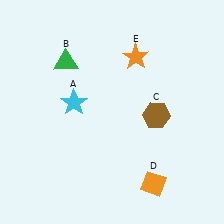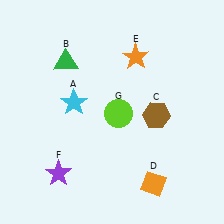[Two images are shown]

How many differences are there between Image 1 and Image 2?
There are 2 differences between the two images.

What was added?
A purple star (F), a lime circle (G) were added in Image 2.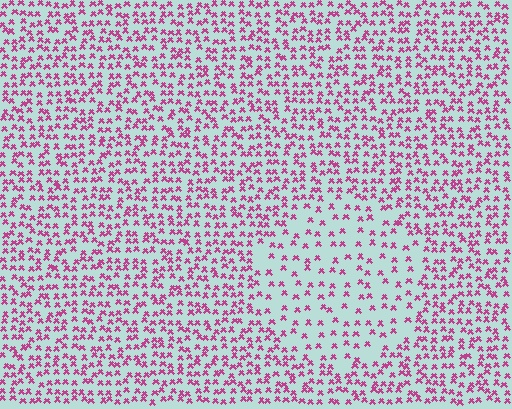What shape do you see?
I see a circle.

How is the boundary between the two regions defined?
The boundary is defined by a change in element density (approximately 2.0x ratio). All elements are the same color, size, and shape.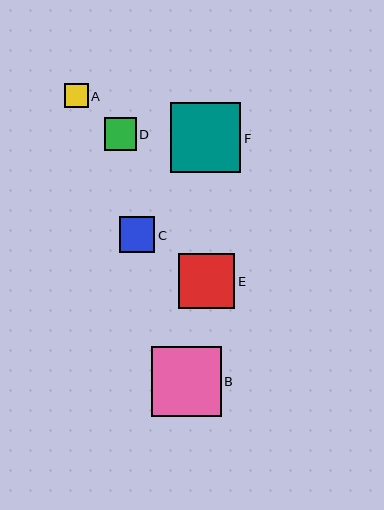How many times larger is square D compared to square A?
Square D is approximately 1.3 times the size of square A.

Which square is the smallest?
Square A is the smallest with a size of approximately 24 pixels.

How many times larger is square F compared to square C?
Square F is approximately 2.0 times the size of square C.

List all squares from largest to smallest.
From largest to smallest: F, B, E, C, D, A.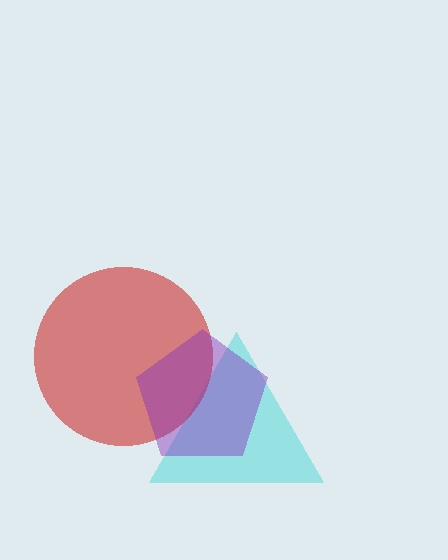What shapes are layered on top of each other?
The layered shapes are: a cyan triangle, a red circle, a purple pentagon.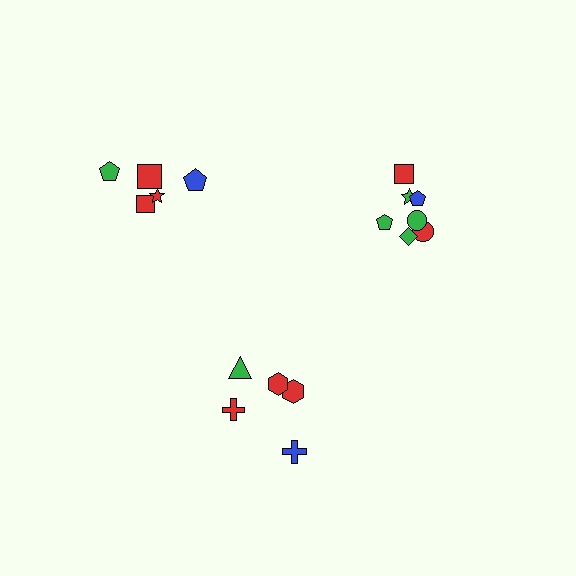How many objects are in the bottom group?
There are 5 objects.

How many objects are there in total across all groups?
There are 17 objects.